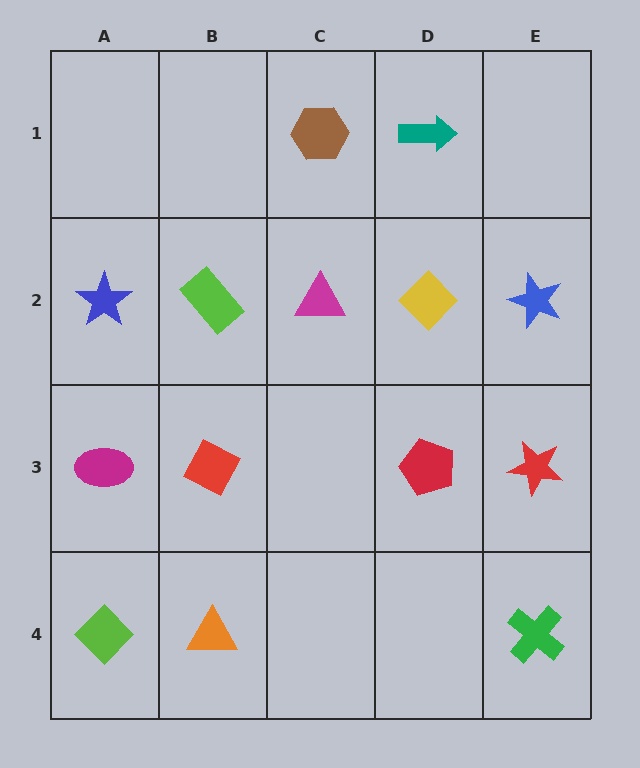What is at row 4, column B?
An orange triangle.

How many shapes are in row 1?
2 shapes.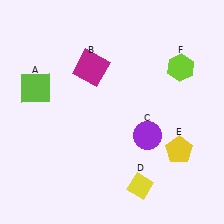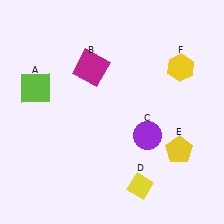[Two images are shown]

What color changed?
The hexagon (F) changed from lime in Image 1 to yellow in Image 2.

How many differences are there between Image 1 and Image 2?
There is 1 difference between the two images.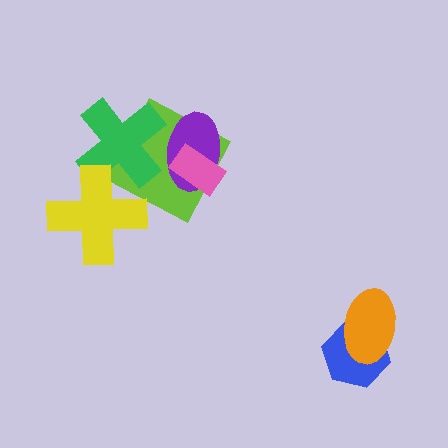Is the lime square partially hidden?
Yes, it is partially covered by another shape.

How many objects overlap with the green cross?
3 objects overlap with the green cross.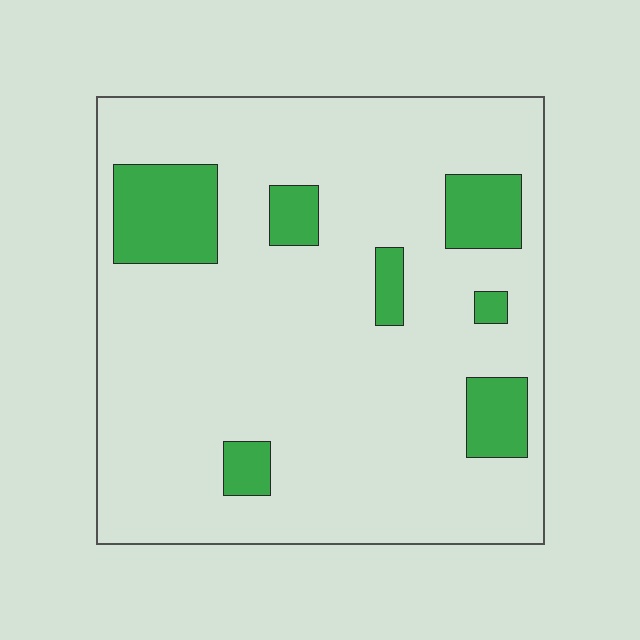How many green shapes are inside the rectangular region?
7.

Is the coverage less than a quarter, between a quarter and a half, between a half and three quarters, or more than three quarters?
Less than a quarter.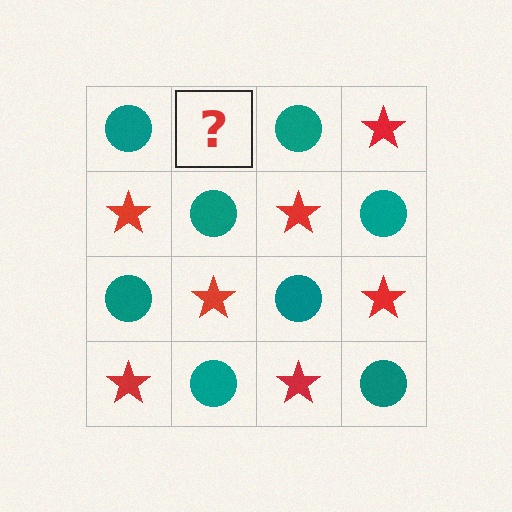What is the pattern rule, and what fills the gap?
The rule is that it alternates teal circle and red star in a checkerboard pattern. The gap should be filled with a red star.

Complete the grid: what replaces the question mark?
The question mark should be replaced with a red star.